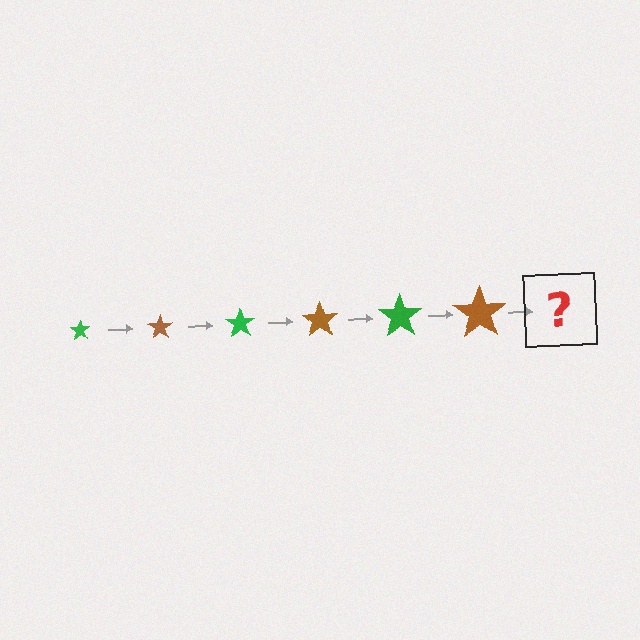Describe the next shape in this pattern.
It should be a green star, larger than the previous one.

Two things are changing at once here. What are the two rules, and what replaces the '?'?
The two rules are that the star grows larger each step and the color cycles through green and brown. The '?' should be a green star, larger than the previous one.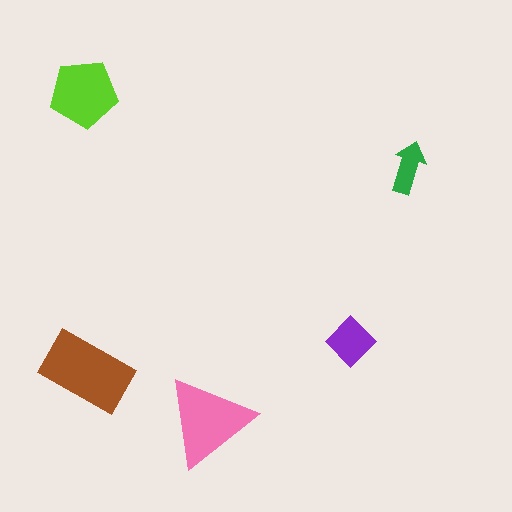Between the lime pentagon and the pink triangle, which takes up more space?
The pink triangle.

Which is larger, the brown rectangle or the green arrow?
The brown rectangle.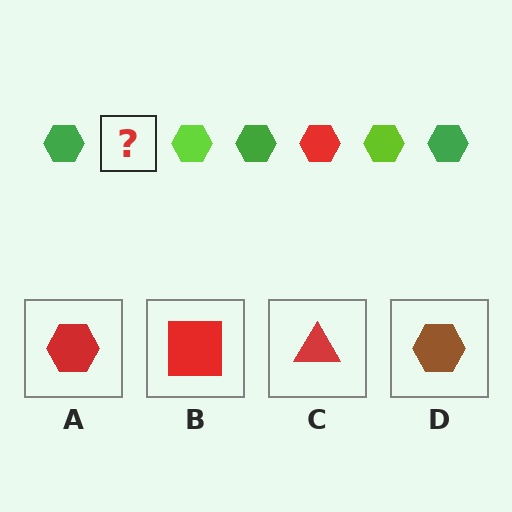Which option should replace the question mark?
Option A.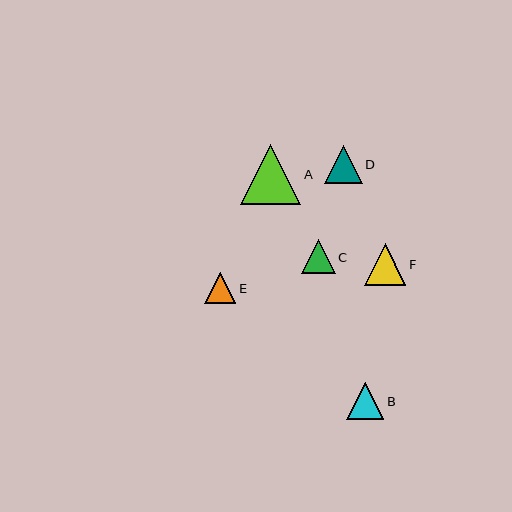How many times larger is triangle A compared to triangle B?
Triangle A is approximately 1.6 times the size of triangle B.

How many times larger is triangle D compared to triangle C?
Triangle D is approximately 1.1 times the size of triangle C.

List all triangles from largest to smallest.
From largest to smallest: A, F, B, D, C, E.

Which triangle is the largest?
Triangle A is the largest with a size of approximately 60 pixels.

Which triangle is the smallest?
Triangle E is the smallest with a size of approximately 31 pixels.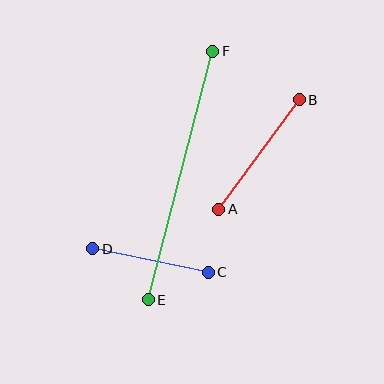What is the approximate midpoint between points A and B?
The midpoint is at approximately (259, 154) pixels.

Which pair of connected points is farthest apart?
Points E and F are farthest apart.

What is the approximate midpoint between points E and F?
The midpoint is at approximately (180, 176) pixels.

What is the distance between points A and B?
The distance is approximately 136 pixels.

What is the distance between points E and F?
The distance is approximately 257 pixels.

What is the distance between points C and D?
The distance is approximately 118 pixels.